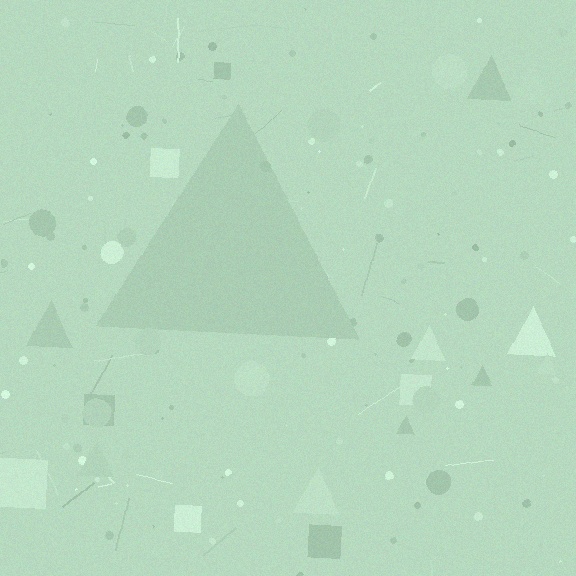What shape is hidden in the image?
A triangle is hidden in the image.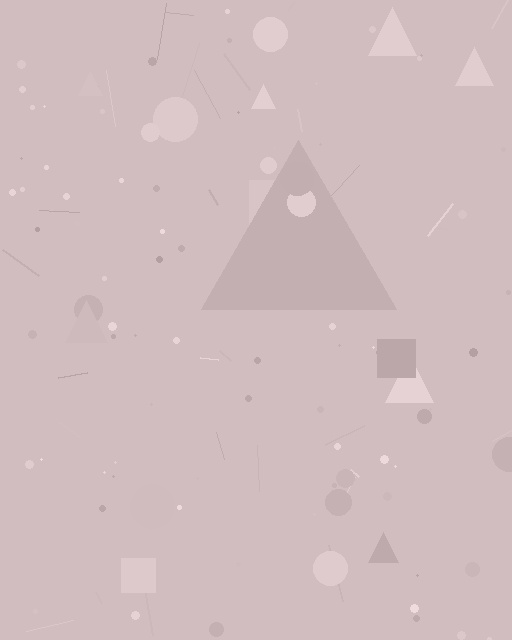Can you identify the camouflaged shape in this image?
The camouflaged shape is a triangle.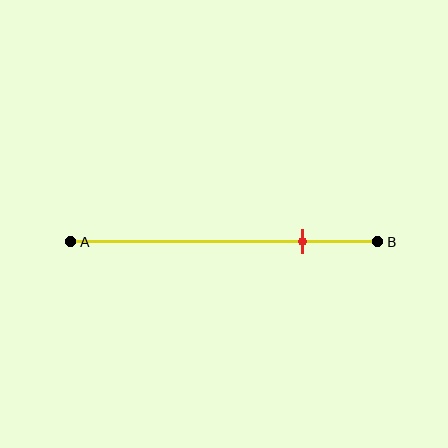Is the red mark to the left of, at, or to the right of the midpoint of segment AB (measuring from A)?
The red mark is to the right of the midpoint of segment AB.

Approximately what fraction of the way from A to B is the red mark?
The red mark is approximately 75% of the way from A to B.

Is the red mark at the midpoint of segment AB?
No, the mark is at about 75% from A, not at the 50% midpoint.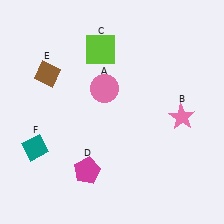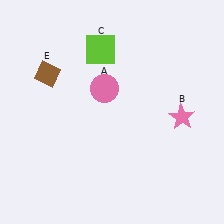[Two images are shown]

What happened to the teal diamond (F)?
The teal diamond (F) was removed in Image 2. It was in the bottom-left area of Image 1.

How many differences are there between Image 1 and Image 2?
There are 2 differences between the two images.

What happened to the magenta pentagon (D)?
The magenta pentagon (D) was removed in Image 2. It was in the bottom-left area of Image 1.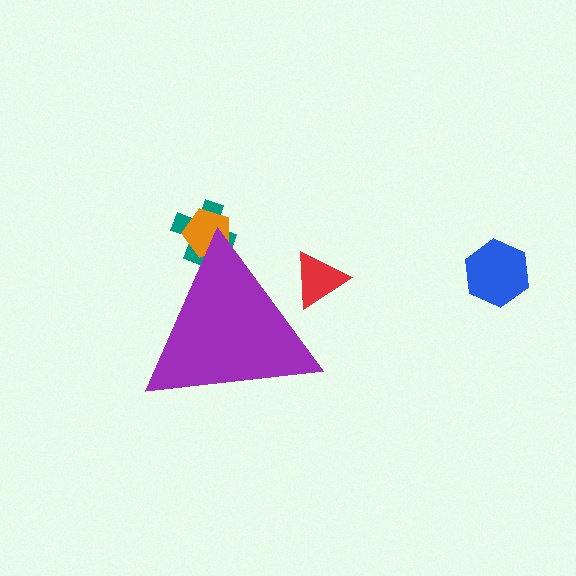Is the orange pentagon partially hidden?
Yes, the orange pentagon is partially hidden behind the purple triangle.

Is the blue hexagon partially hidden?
No, the blue hexagon is fully visible.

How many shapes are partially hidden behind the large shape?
3 shapes are partially hidden.